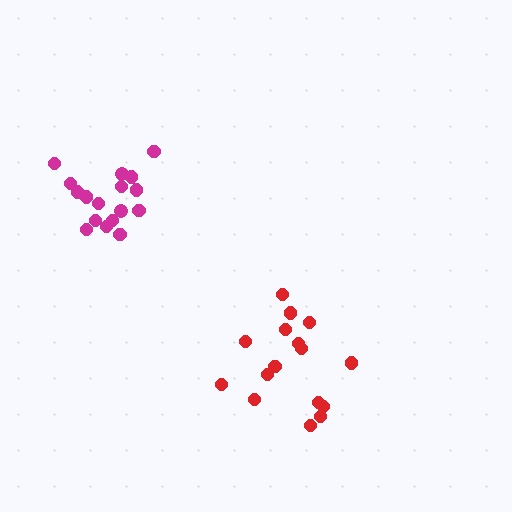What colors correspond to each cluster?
The clusters are colored: red, magenta.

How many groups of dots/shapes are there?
There are 2 groups.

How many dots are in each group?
Group 1: 16 dots, Group 2: 17 dots (33 total).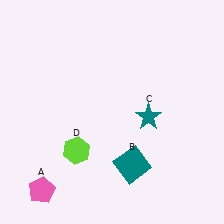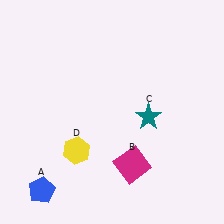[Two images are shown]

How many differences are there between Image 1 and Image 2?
There are 3 differences between the two images.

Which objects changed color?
A changed from pink to blue. B changed from teal to magenta. D changed from lime to yellow.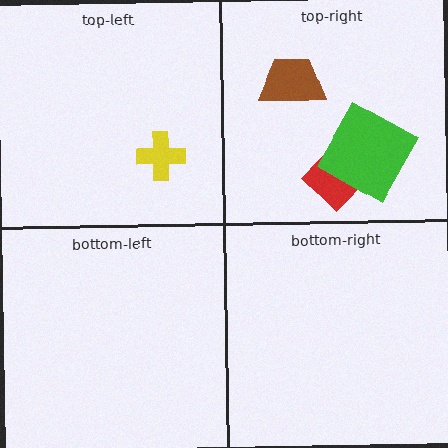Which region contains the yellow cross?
The top-left region.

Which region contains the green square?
The top-right region.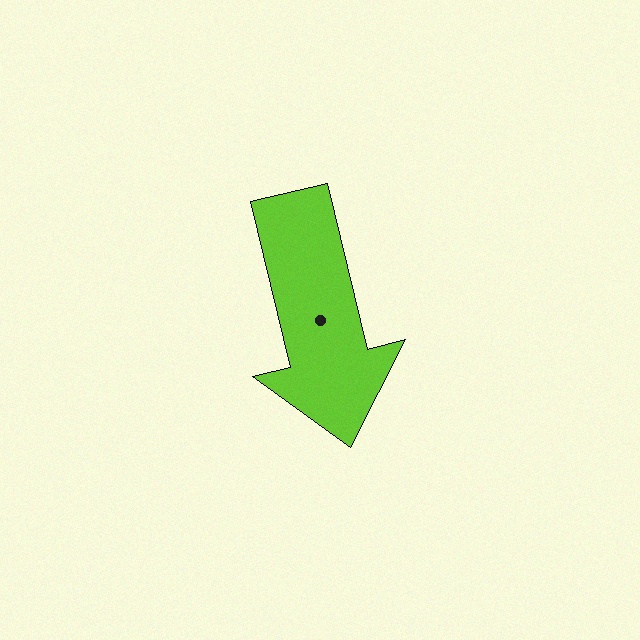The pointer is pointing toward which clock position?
Roughly 6 o'clock.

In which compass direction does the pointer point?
South.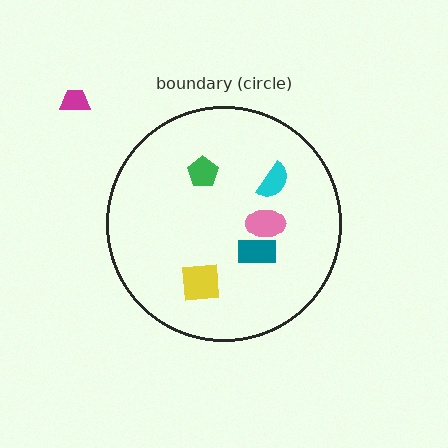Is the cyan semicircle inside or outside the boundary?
Inside.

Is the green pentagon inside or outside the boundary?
Inside.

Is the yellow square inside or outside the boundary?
Inside.